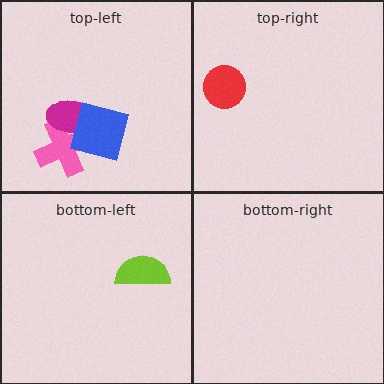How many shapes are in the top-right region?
1.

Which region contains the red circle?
The top-right region.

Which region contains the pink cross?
The top-left region.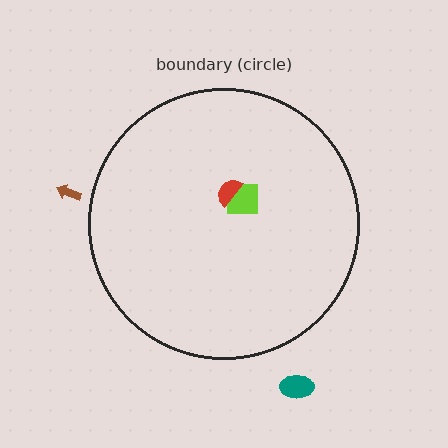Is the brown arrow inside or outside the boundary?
Outside.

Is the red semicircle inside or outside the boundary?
Inside.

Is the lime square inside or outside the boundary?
Inside.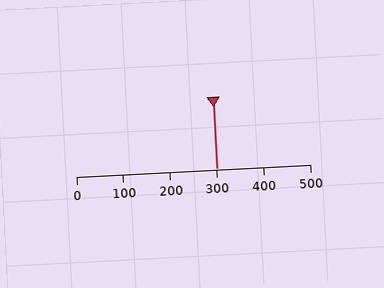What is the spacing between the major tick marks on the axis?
The major ticks are spaced 100 apart.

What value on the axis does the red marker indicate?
The marker indicates approximately 300.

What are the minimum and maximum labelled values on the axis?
The axis runs from 0 to 500.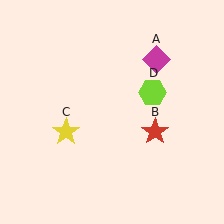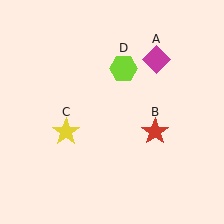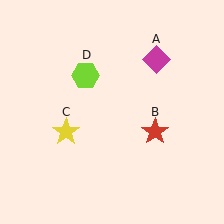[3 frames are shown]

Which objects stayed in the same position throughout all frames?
Magenta diamond (object A) and red star (object B) and yellow star (object C) remained stationary.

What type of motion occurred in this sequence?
The lime hexagon (object D) rotated counterclockwise around the center of the scene.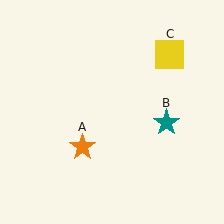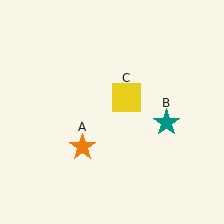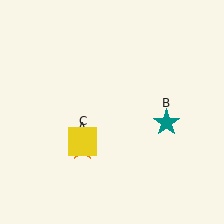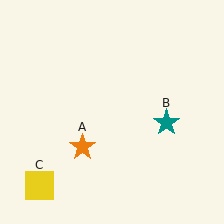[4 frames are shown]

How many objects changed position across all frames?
1 object changed position: yellow square (object C).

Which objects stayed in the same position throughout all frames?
Orange star (object A) and teal star (object B) remained stationary.